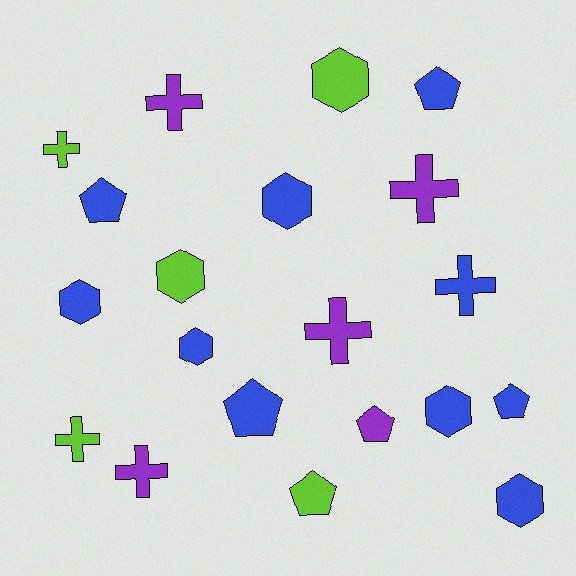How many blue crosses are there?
There is 1 blue cross.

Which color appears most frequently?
Blue, with 10 objects.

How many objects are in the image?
There are 20 objects.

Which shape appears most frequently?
Cross, with 7 objects.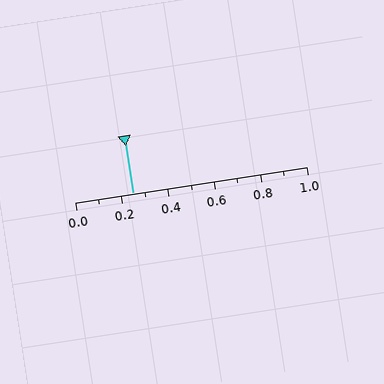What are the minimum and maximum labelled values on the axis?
The axis runs from 0.0 to 1.0.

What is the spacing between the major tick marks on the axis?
The major ticks are spaced 0.2 apart.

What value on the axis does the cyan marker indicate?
The marker indicates approximately 0.25.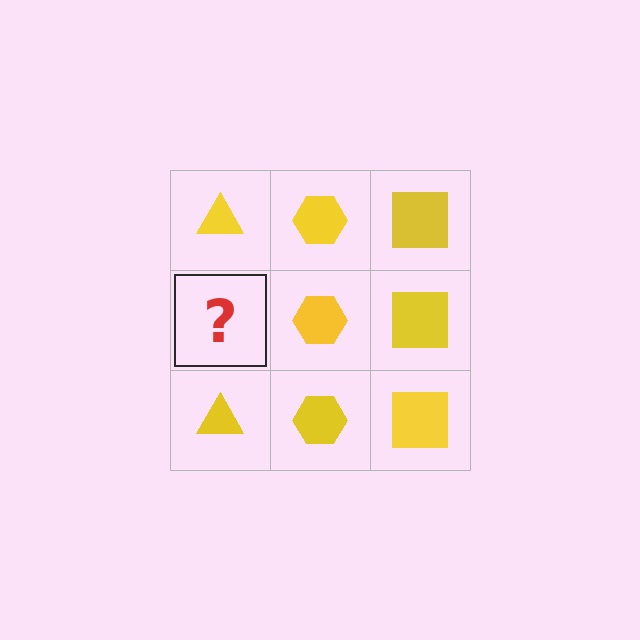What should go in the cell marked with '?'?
The missing cell should contain a yellow triangle.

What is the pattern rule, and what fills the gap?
The rule is that each column has a consistent shape. The gap should be filled with a yellow triangle.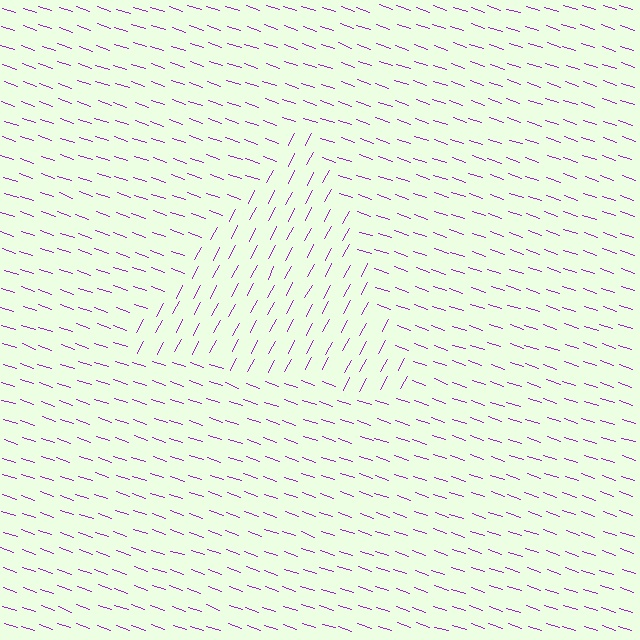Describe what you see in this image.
The image is filled with small purple line segments. A triangle region in the image has lines oriented differently from the surrounding lines, creating a visible texture boundary.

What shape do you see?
I see a triangle.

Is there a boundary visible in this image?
Yes, there is a texture boundary formed by a change in line orientation.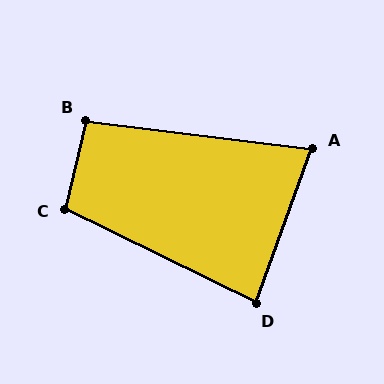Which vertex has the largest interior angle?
C, at approximately 103 degrees.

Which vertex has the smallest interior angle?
A, at approximately 77 degrees.